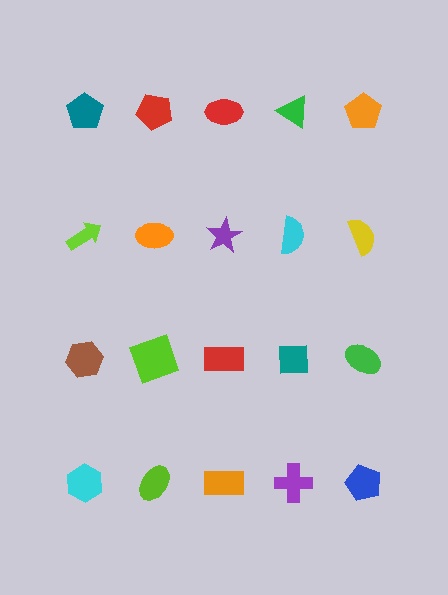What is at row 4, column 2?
A lime ellipse.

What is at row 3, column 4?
A teal square.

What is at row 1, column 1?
A teal pentagon.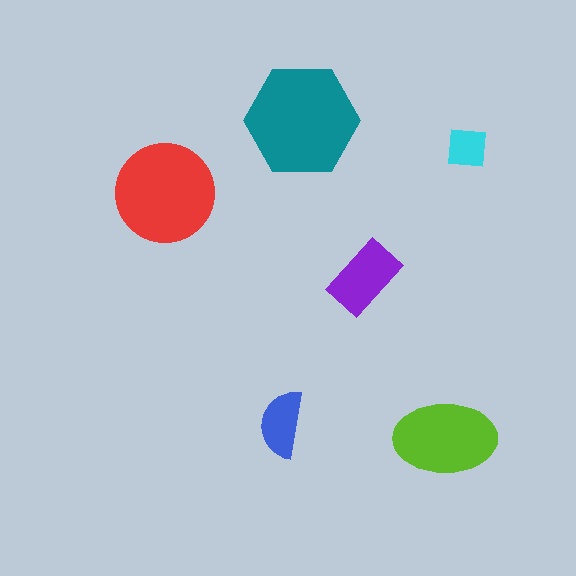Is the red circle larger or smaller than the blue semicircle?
Larger.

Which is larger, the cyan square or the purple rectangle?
The purple rectangle.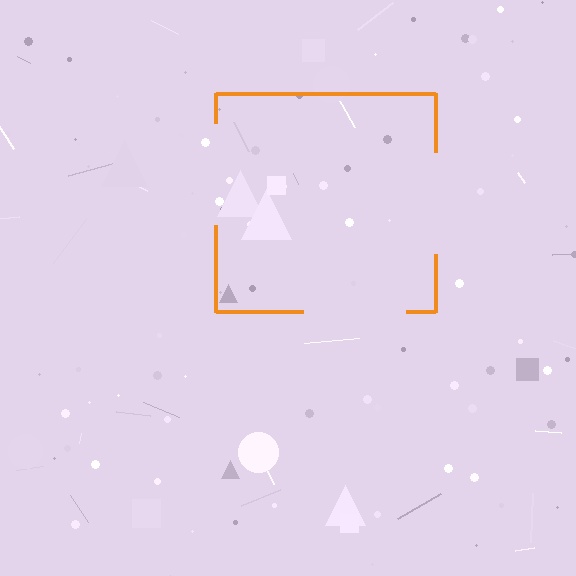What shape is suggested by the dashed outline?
The dashed outline suggests a square.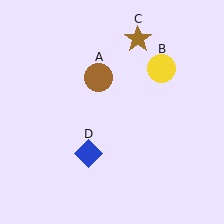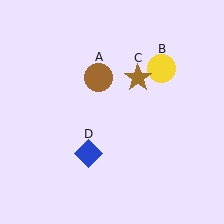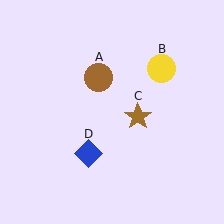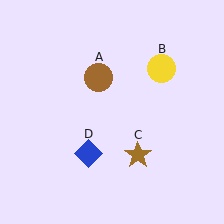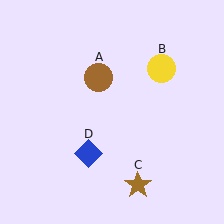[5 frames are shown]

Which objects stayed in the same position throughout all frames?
Brown circle (object A) and yellow circle (object B) and blue diamond (object D) remained stationary.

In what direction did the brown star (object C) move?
The brown star (object C) moved down.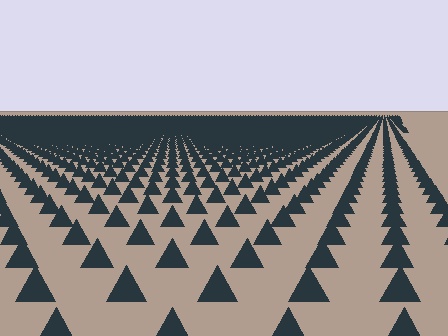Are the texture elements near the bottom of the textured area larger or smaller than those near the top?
Larger. Near the bottom, elements are closer to the viewer and appear at a bigger on-screen size.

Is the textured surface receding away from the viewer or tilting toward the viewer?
The surface is receding away from the viewer. Texture elements get smaller and denser toward the top.